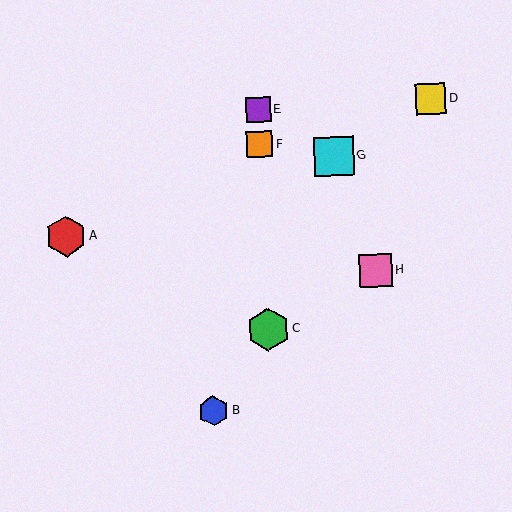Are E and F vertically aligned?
Yes, both are at x≈258.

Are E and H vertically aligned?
No, E is at x≈258 and H is at x≈376.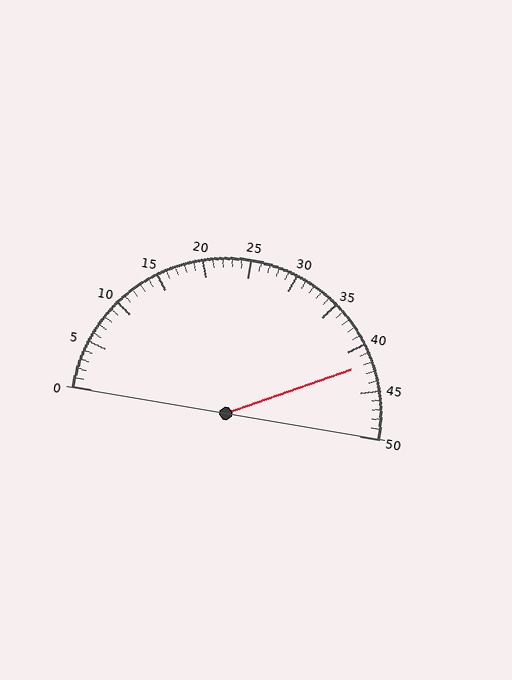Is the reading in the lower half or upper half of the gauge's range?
The reading is in the upper half of the range (0 to 50).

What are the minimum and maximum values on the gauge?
The gauge ranges from 0 to 50.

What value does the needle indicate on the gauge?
The needle indicates approximately 42.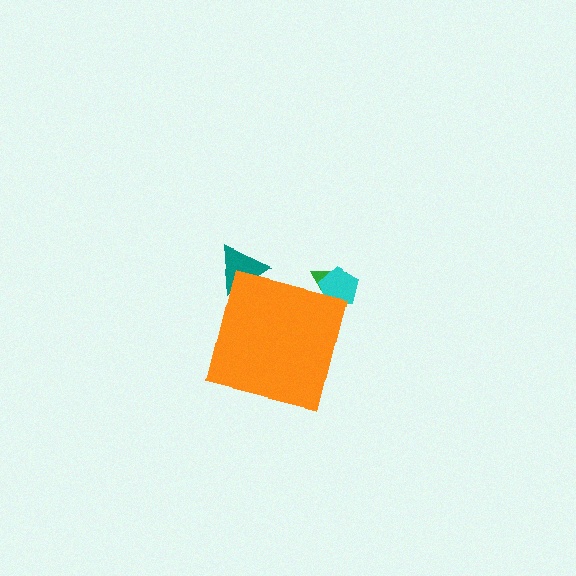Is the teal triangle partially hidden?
Yes, the teal triangle is partially hidden behind the orange square.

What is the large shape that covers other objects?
An orange square.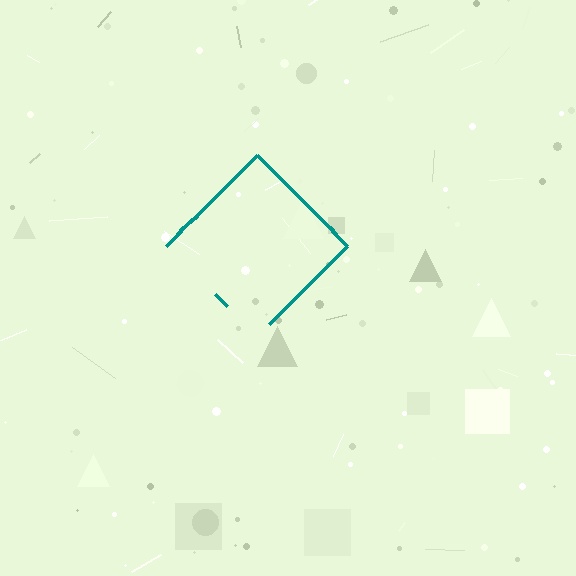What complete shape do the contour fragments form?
The contour fragments form a diamond.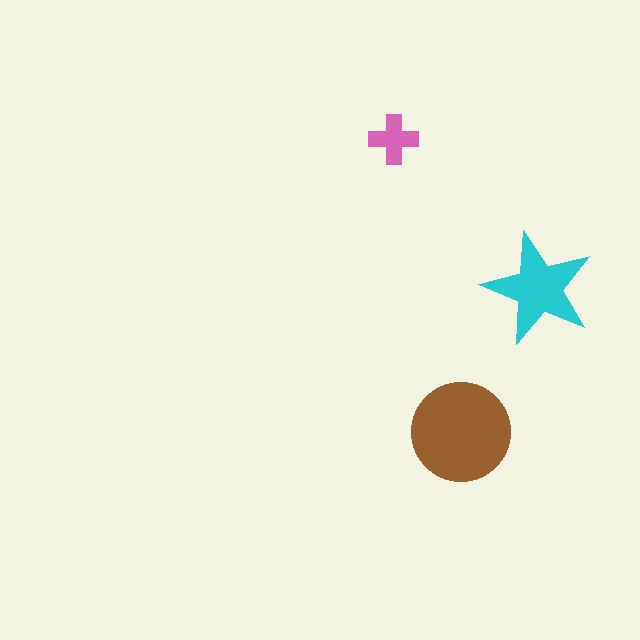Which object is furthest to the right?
The cyan star is rightmost.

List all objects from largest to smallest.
The brown circle, the cyan star, the pink cross.